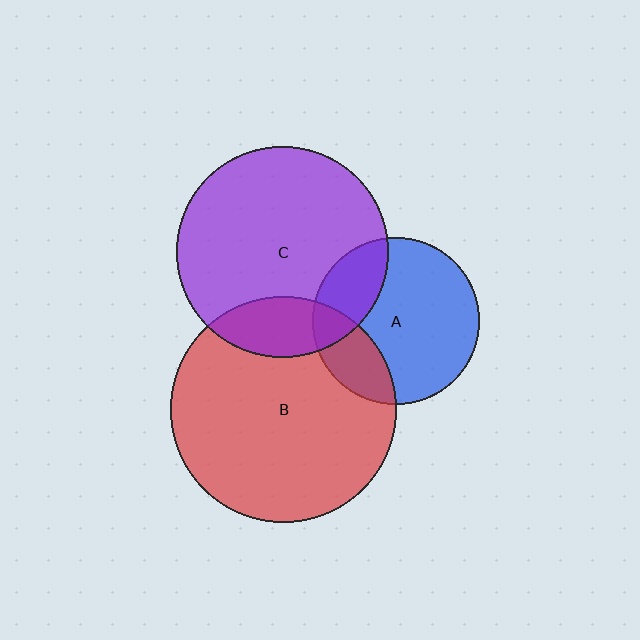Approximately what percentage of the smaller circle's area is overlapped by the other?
Approximately 20%.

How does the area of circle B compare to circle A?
Approximately 1.8 times.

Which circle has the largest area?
Circle B (red).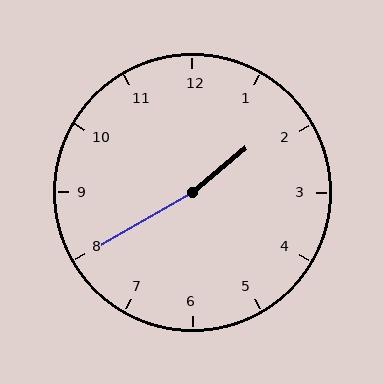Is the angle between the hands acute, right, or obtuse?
It is obtuse.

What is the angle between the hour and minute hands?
Approximately 170 degrees.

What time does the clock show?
1:40.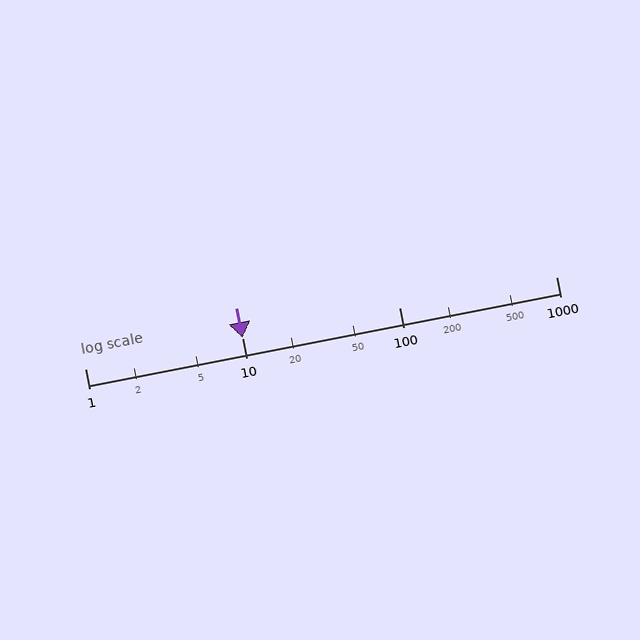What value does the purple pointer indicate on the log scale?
The pointer indicates approximately 10.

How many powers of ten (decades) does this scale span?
The scale spans 3 decades, from 1 to 1000.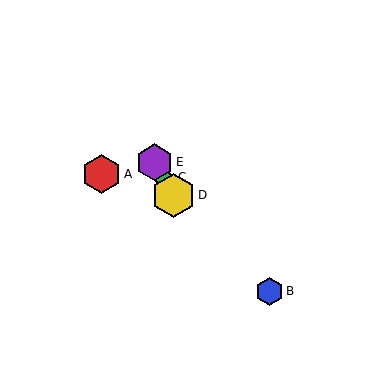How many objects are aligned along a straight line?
3 objects (C, D, E) are aligned along a straight line.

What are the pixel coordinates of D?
Object D is at (173, 195).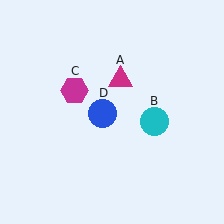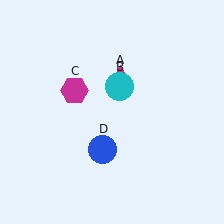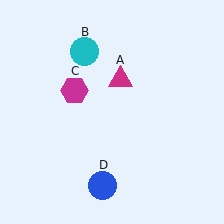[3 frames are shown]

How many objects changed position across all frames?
2 objects changed position: cyan circle (object B), blue circle (object D).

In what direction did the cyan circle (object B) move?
The cyan circle (object B) moved up and to the left.